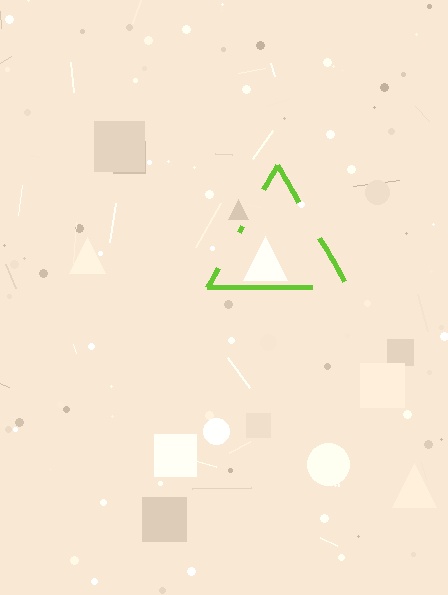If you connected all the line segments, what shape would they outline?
They would outline a triangle.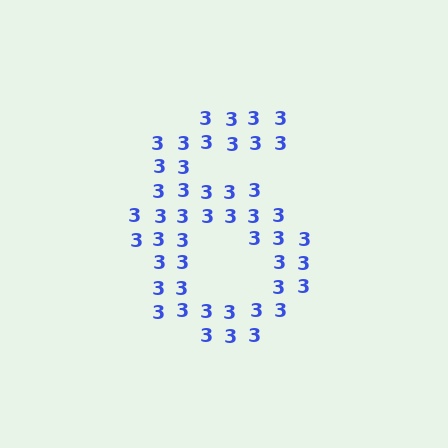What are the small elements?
The small elements are digit 3's.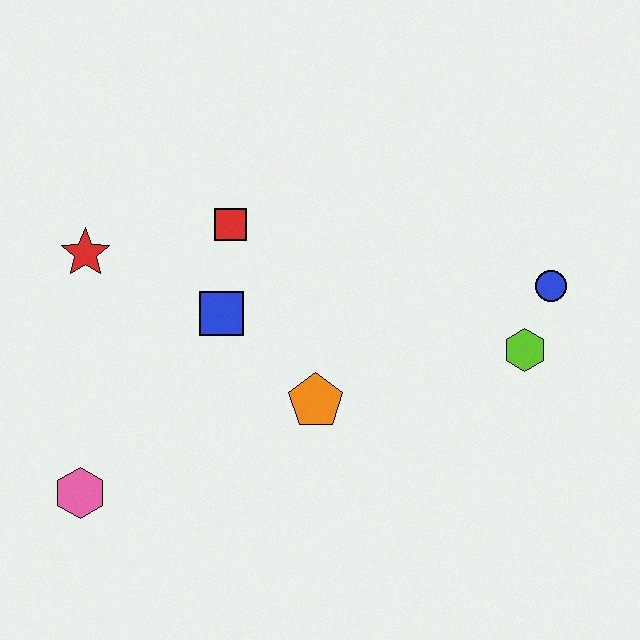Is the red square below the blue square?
No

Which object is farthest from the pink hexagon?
The blue circle is farthest from the pink hexagon.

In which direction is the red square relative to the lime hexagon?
The red square is to the left of the lime hexagon.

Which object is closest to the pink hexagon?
The blue square is closest to the pink hexagon.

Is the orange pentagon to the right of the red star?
Yes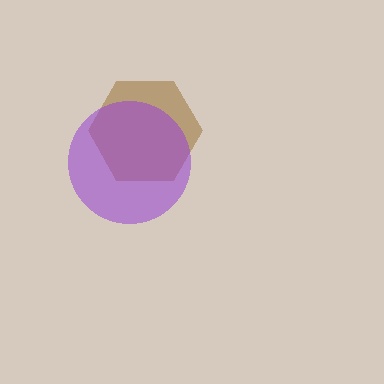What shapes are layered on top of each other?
The layered shapes are: a brown hexagon, a purple circle.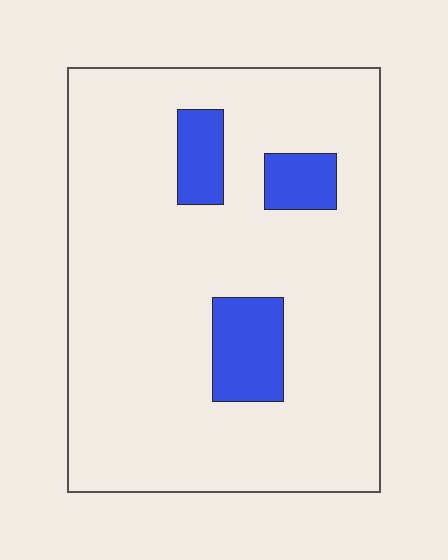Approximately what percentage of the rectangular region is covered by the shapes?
Approximately 10%.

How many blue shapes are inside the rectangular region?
3.